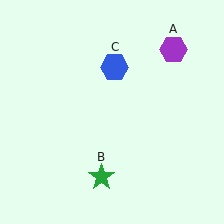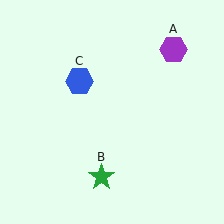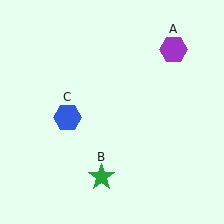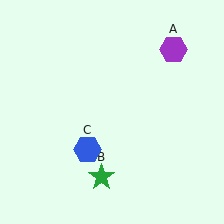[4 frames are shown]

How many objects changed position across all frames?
1 object changed position: blue hexagon (object C).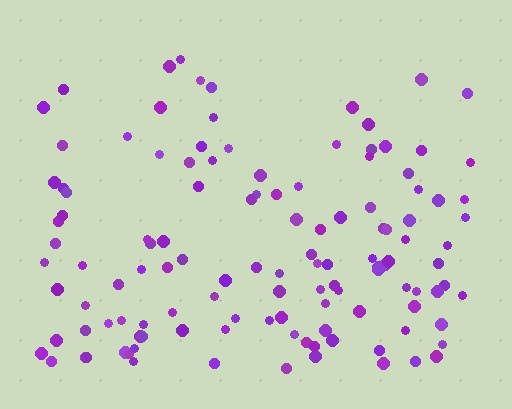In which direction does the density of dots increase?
From top to bottom, with the bottom side densest.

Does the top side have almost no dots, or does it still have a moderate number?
Still a moderate number, just noticeably fewer than the bottom.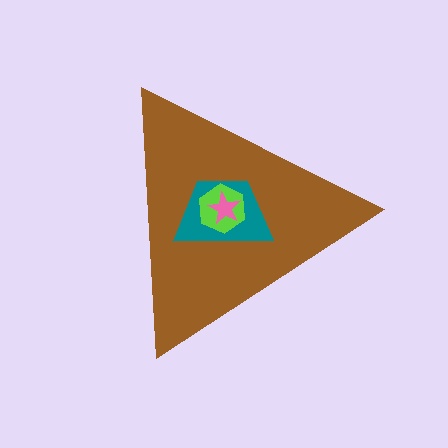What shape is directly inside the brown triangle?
The teal trapezoid.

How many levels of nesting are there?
4.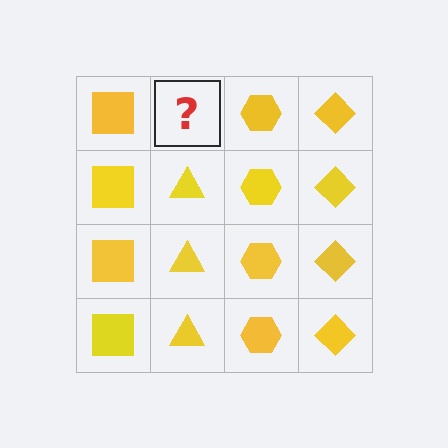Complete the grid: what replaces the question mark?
The question mark should be replaced with a yellow triangle.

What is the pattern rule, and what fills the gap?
The rule is that each column has a consistent shape. The gap should be filled with a yellow triangle.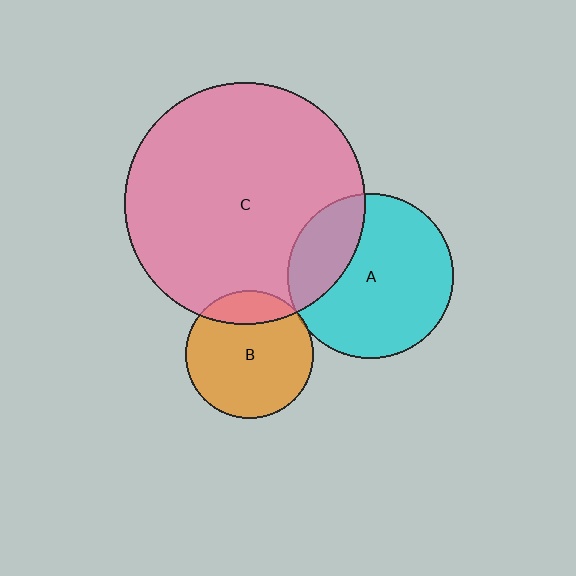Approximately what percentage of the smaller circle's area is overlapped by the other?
Approximately 5%.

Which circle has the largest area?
Circle C (pink).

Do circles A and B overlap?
Yes.